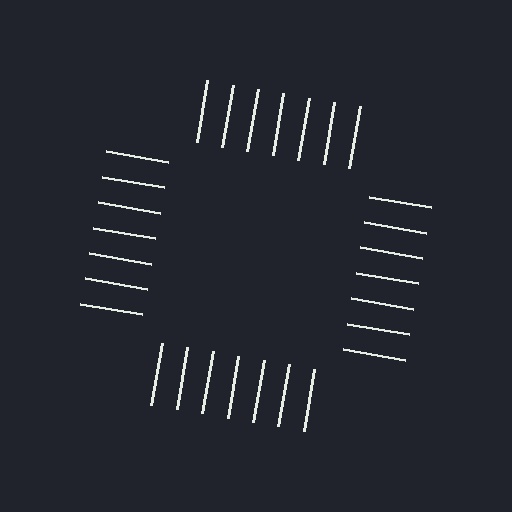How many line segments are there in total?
28 — 7 along each of the 4 edges.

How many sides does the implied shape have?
4 sides — the line-ends trace a square.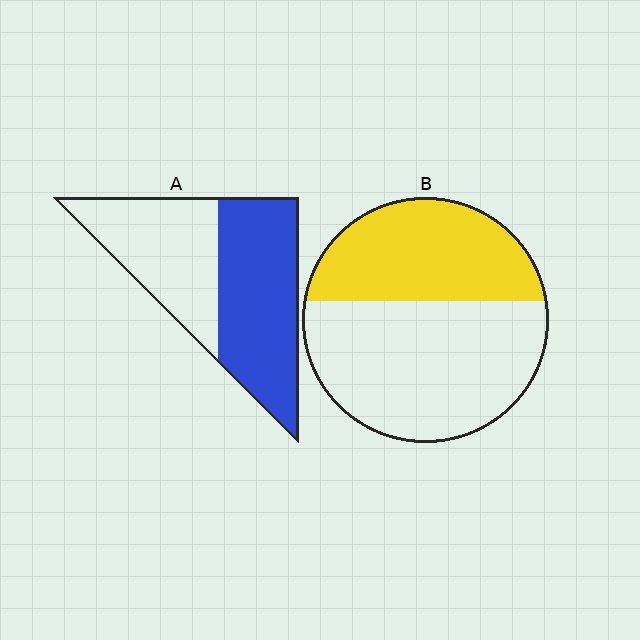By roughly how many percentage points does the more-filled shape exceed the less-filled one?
By roughly 15 percentage points (A over B).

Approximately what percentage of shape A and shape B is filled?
A is approximately 55% and B is approximately 40%.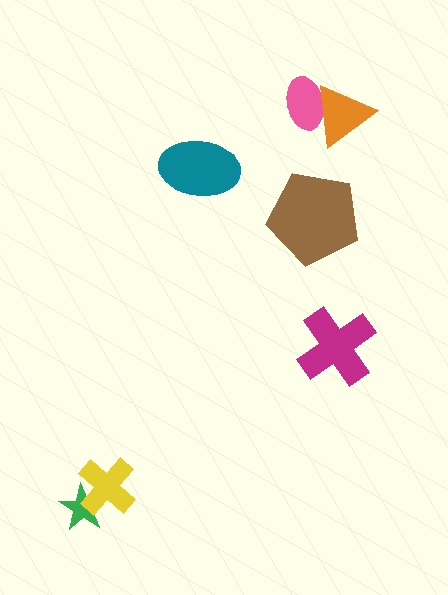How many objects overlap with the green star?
1 object overlaps with the green star.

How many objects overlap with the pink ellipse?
1 object overlaps with the pink ellipse.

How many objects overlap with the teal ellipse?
0 objects overlap with the teal ellipse.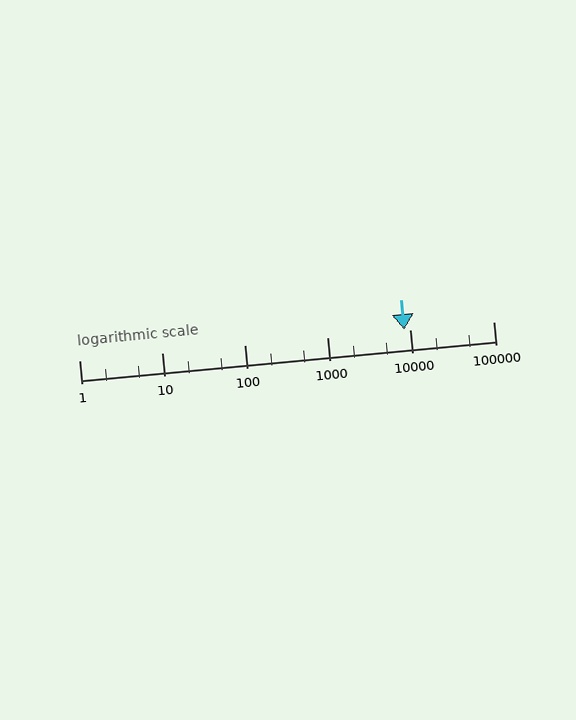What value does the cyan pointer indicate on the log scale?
The pointer indicates approximately 8300.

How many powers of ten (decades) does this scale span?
The scale spans 5 decades, from 1 to 100000.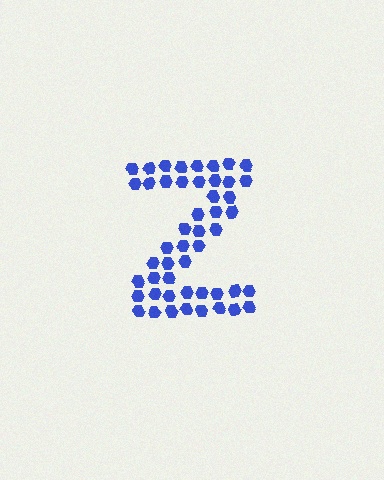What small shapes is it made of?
It is made of small hexagons.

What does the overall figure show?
The overall figure shows the letter Z.